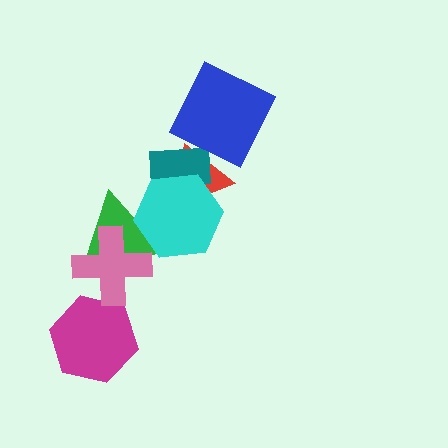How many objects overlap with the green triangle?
2 objects overlap with the green triangle.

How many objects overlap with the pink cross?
2 objects overlap with the pink cross.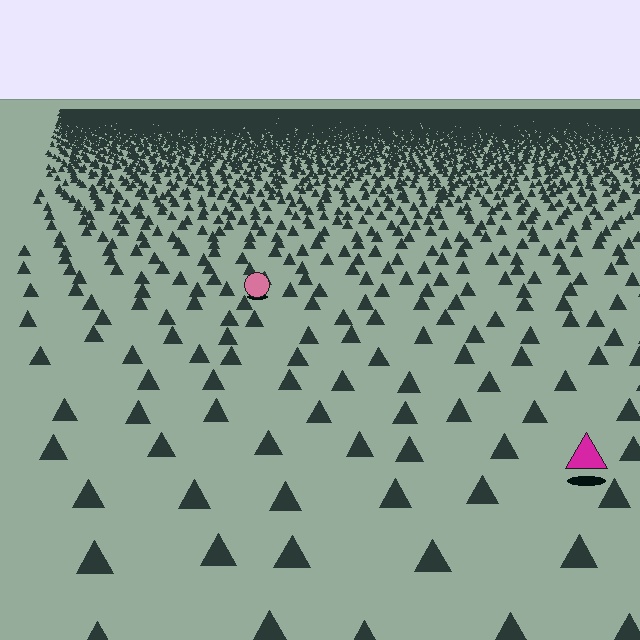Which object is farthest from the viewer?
The pink circle is farthest from the viewer. It appears smaller and the ground texture around it is denser.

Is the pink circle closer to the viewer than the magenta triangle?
No. The magenta triangle is closer — you can tell from the texture gradient: the ground texture is coarser near it.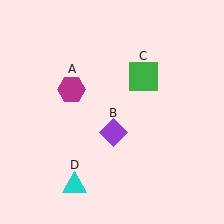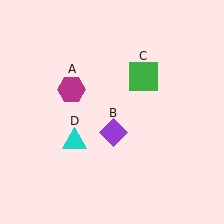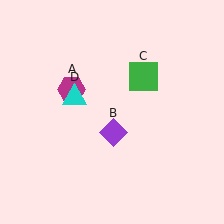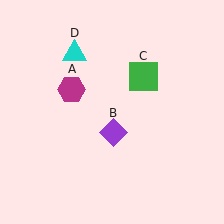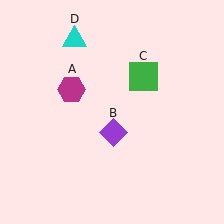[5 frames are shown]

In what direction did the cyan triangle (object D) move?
The cyan triangle (object D) moved up.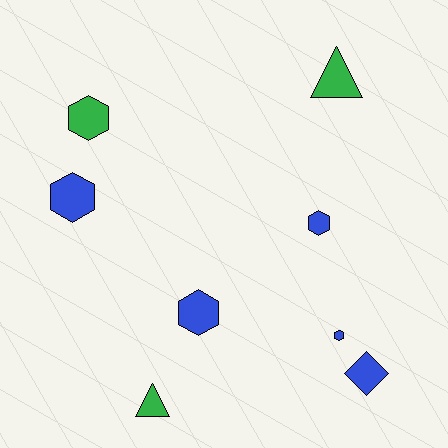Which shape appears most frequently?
Hexagon, with 5 objects.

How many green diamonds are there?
There are no green diamonds.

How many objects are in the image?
There are 8 objects.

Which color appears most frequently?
Blue, with 5 objects.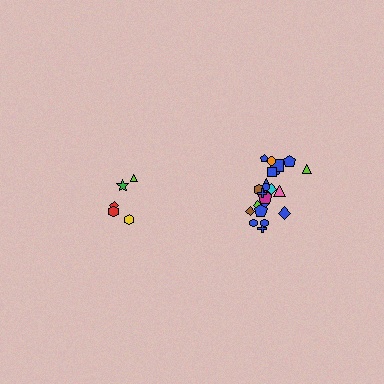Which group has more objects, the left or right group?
The right group.